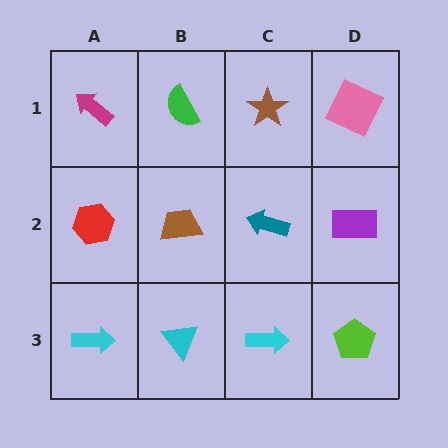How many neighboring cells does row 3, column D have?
2.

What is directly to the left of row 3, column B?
A cyan arrow.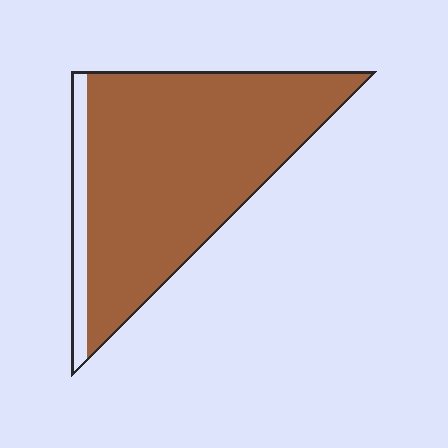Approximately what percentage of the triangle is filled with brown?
Approximately 90%.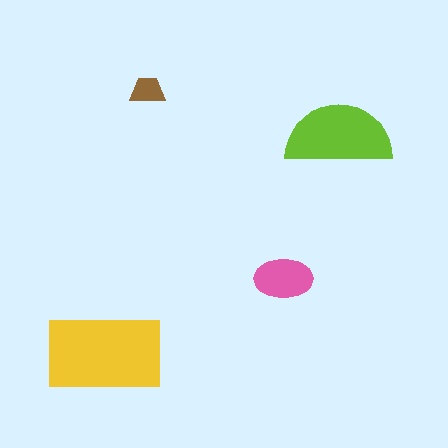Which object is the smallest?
The brown trapezoid.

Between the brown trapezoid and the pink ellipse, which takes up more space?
The pink ellipse.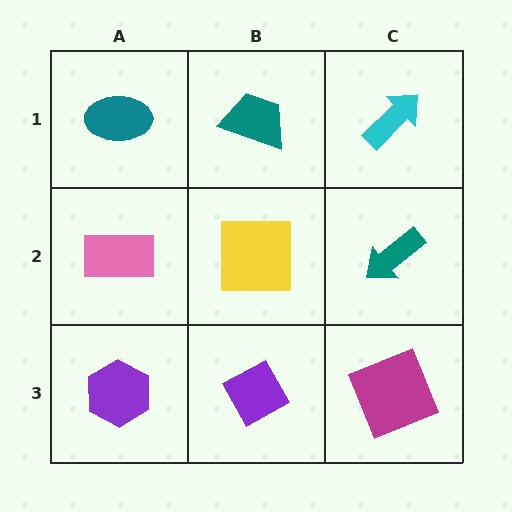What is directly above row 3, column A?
A pink rectangle.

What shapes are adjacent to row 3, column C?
A teal arrow (row 2, column C), a purple diamond (row 3, column B).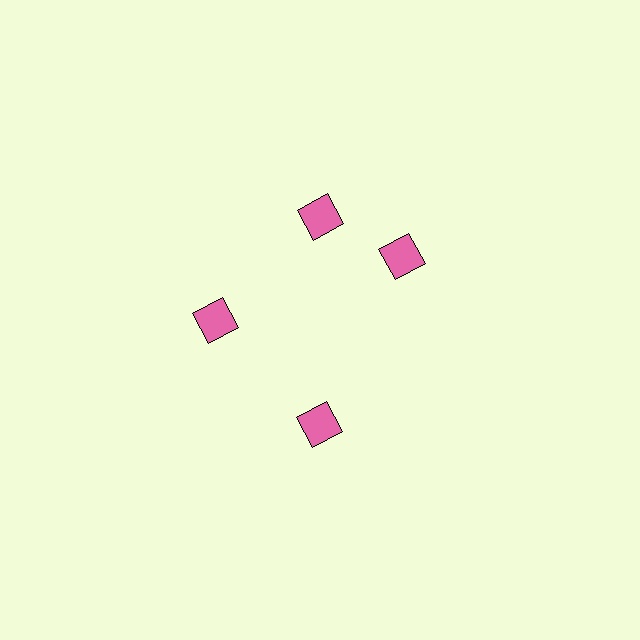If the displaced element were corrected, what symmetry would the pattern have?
It would have 4-fold rotational symmetry — the pattern would map onto itself every 90 degrees.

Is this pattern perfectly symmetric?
No. The 4 pink diamonds are arranged in a ring, but one element near the 3 o'clock position is rotated out of alignment along the ring, breaking the 4-fold rotational symmetry.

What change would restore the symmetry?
The symmetry would be restored by rotating it back into even spacing with its neighbors so that all 4 diamonds sit at equal angles and equal distance from the center.